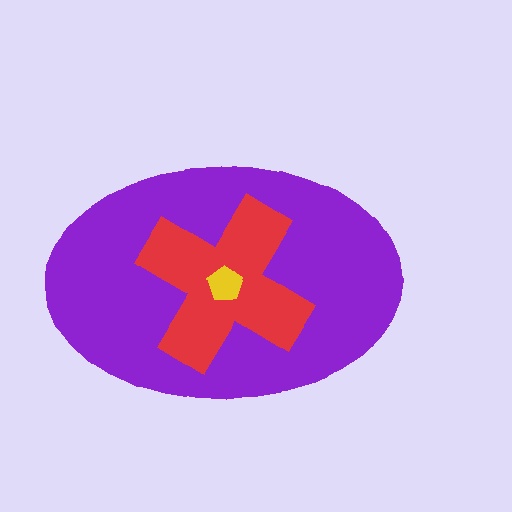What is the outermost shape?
The purple ellipse.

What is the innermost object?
The yellow pentagon.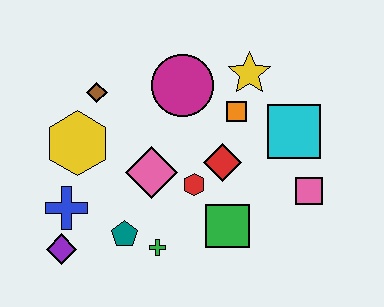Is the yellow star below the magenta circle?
No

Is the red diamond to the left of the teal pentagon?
No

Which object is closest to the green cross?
The teal pentagon is closest to the green cross.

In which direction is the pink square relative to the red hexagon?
The pink square is to the right of the red hexagon.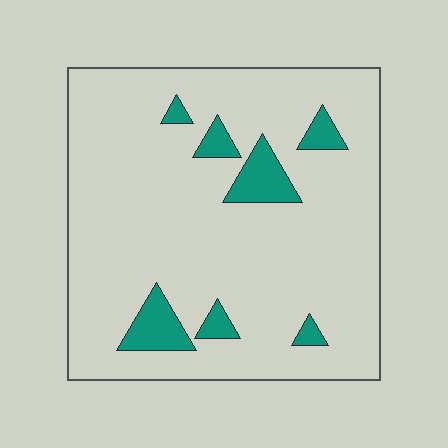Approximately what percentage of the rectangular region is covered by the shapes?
Approximately 10%.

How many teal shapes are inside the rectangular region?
7.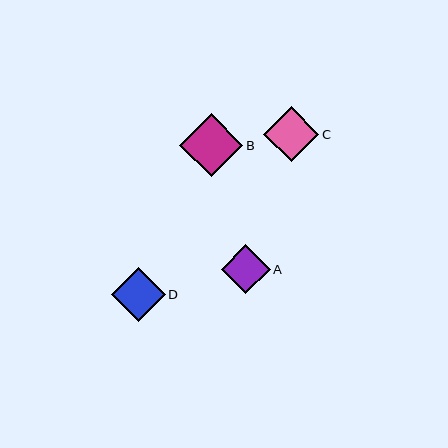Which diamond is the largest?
Diamond B is the largest with a size of approximately 63 pixels.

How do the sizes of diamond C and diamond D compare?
Diamond C and diamond D are approximately the same size.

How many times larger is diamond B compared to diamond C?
Diamond B is approximately 1.1 times the size of diamond C.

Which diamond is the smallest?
Diamond A is the smallest with a size of approximately 49 pixels.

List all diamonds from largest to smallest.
From largest to smallest: B, C, D, A.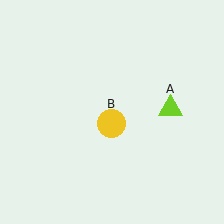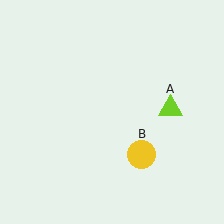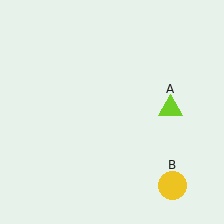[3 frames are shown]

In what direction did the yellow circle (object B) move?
The yellow circle (object B) moved down and to the right.